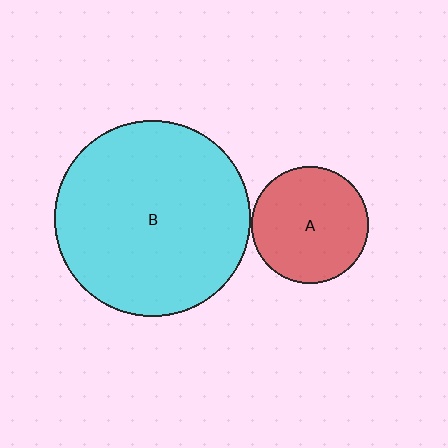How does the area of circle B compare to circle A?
Approximately 2.8 times.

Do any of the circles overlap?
No, none of the circles overlap.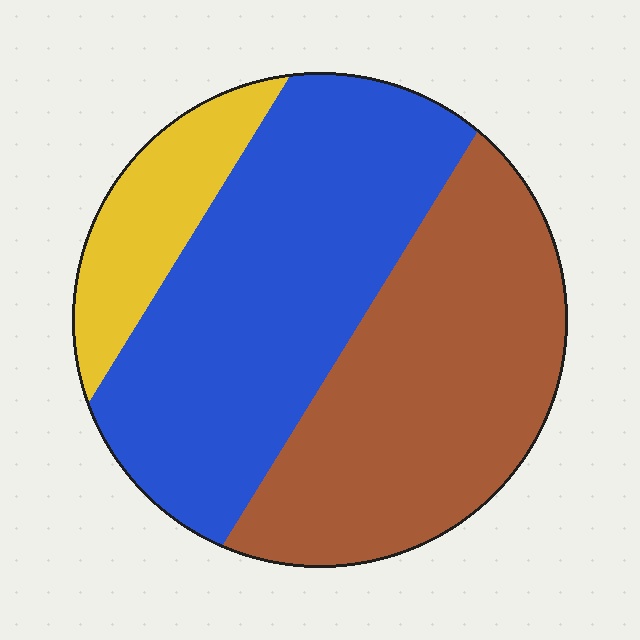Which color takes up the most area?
Blue, at roughly 45%.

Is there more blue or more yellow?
Blue.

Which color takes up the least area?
Yellow, at roughly 15%.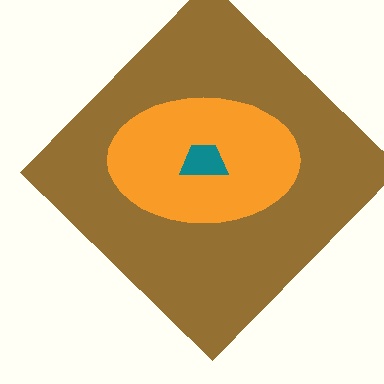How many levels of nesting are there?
3.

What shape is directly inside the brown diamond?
The orange ellipse.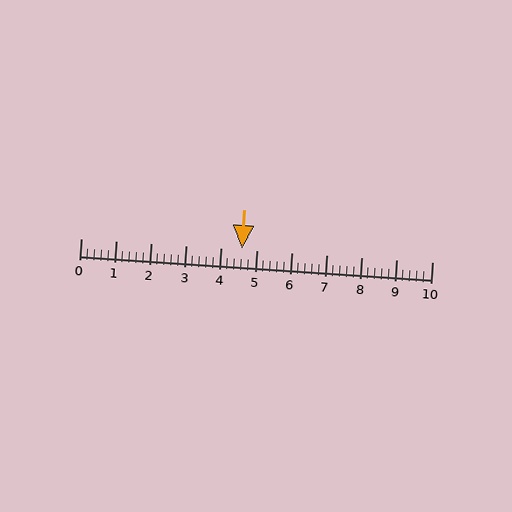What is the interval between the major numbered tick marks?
The major tick marks are spaced 1 units apart.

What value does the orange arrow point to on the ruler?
The orange arrow points to approximately 4.6.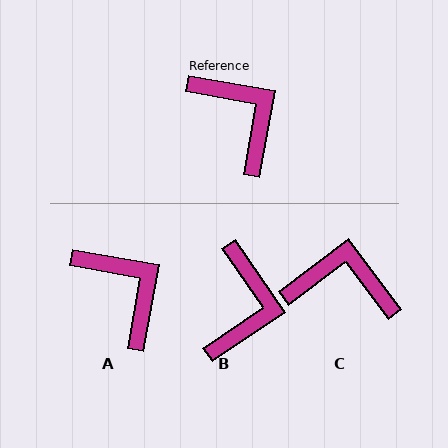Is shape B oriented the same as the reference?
No, it is off by about 46 degrees.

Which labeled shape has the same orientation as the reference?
A.